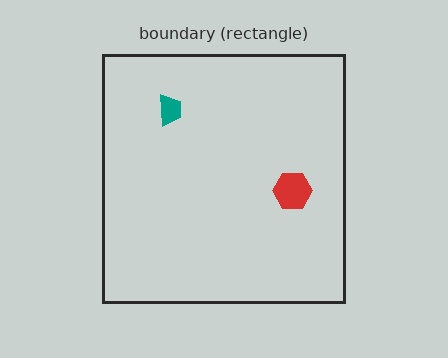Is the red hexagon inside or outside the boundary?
Inside.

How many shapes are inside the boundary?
2 inside, 0 outside.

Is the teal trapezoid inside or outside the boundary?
Inside.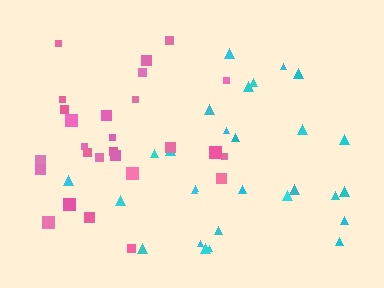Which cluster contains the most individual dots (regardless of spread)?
Cyan (28).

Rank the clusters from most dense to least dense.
pink, cyan.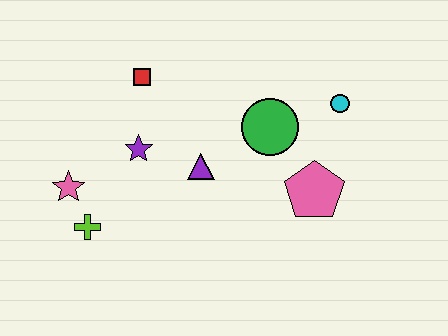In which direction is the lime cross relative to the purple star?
The lime cross is below the purple star.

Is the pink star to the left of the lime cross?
Yes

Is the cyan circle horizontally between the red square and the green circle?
No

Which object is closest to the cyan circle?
The green circle is closest to the cyan circle.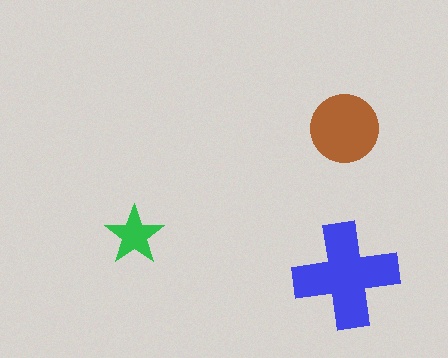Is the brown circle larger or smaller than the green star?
Larger.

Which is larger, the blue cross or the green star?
The blue cross.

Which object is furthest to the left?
The green star is leftmost.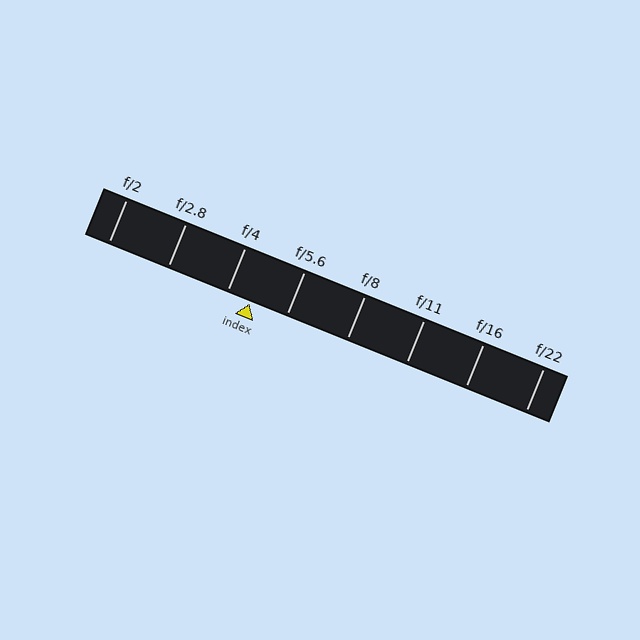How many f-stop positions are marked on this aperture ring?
There are 8 f-stop positions marked.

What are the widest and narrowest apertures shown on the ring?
The widest aperture shown is f/2 and the narrowest is f/22.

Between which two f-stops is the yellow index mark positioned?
The index mark is between f/4 and f/5.6.